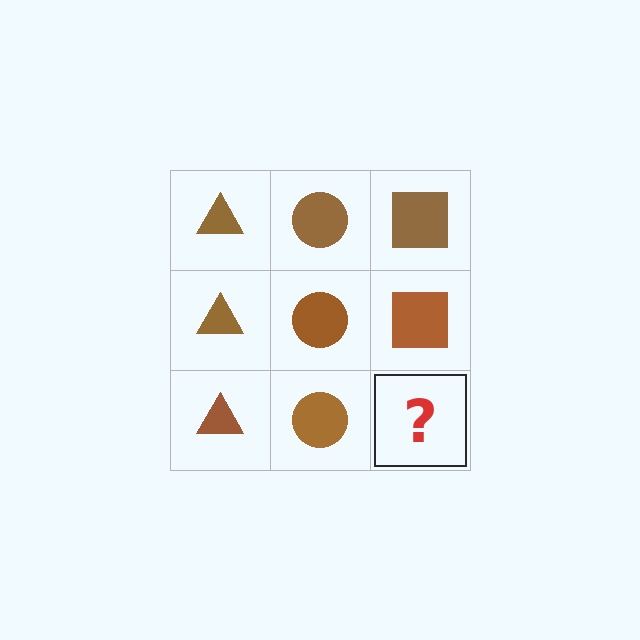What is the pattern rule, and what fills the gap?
The rule is that each column has a consistent shape. The gap should be filled with a brown square.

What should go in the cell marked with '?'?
The missing cell should contain a brown square.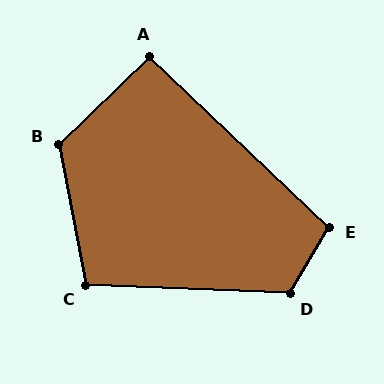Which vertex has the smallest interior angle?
A, at approximately 92 degrees.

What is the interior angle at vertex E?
Approximately 103 degrees (obtuse).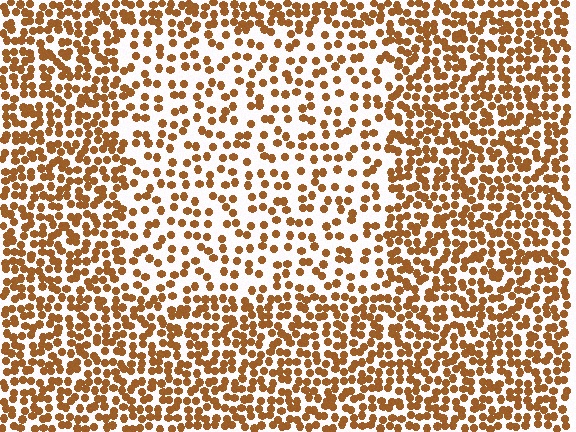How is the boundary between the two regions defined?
The boundary is defined by a change in element density (approximately 1.9x ratio). All elements are the same color, size, and shape.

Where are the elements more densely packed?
The elements are more densely packed outside the rectangle boundary.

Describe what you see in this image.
The image contains small brown elements arranged at two different densities. A rectangle-shaped region is visible where the elements are less densely packed than the surrounding area.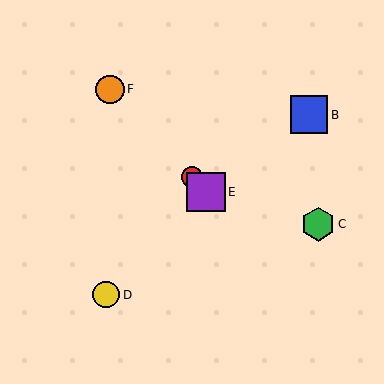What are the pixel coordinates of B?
Object B is at (309, 115).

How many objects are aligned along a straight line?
3 objects (A, E, F) are aligned along a straight line.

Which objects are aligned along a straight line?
Objects A, E, F are aligned along a straight line.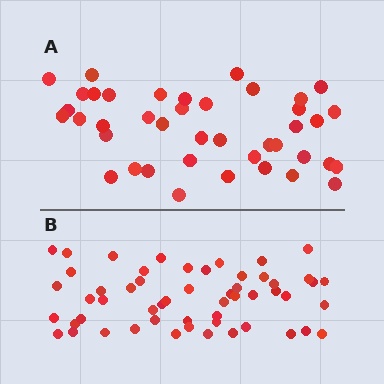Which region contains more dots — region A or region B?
Region B (the bottom region) has more dots.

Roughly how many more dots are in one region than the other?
Region B has approximately 15 more dots than region A.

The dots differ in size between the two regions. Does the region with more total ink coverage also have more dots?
No. Region A has more total ink coverage because its dots are larger, but region B actually contains more individual dots. Total area can be misleading — the number of items is what matters here.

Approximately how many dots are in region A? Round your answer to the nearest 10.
About 40 dots. (The exact count is 41, which rounds to 40.)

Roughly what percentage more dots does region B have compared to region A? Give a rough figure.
About 30% more.